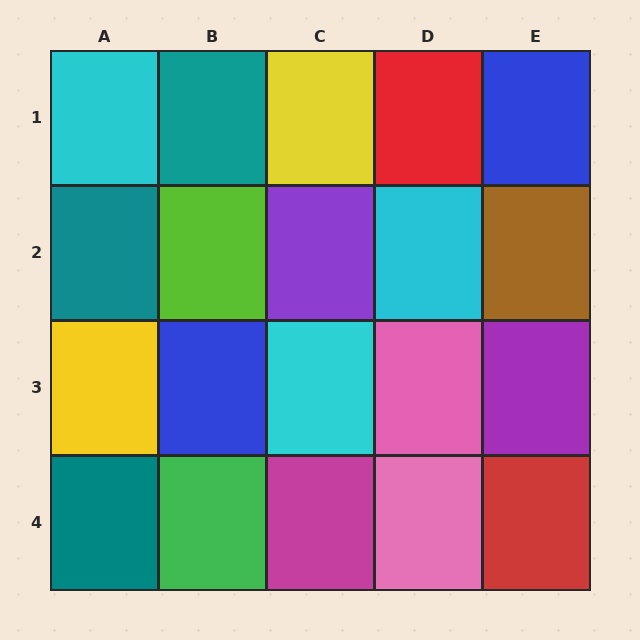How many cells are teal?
3 cells are teal.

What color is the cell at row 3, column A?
Yellow.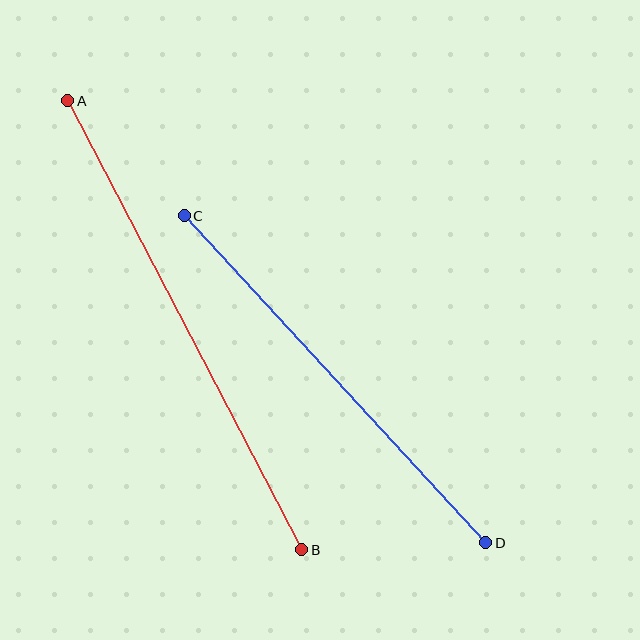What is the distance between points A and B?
The distance is approximately 506 pixels.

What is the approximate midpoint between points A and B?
The midpoint is at approximately (185, 325) pixels.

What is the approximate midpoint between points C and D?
The midpoint is at approximately (335, 379) pixels.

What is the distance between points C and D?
The distance is approximately 445 pixels.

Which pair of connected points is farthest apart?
Points A and B are farthest apart.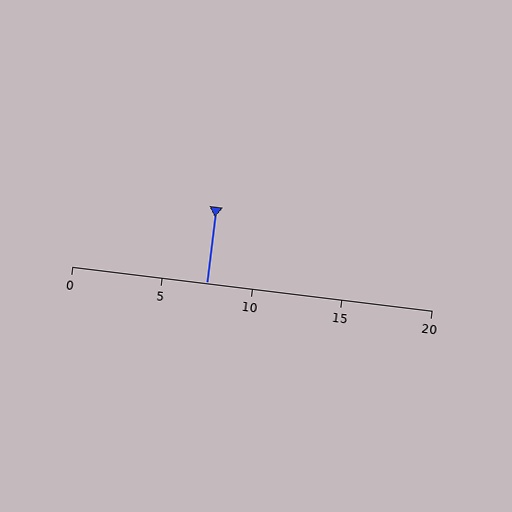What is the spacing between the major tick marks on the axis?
The major ticks are spaced 5 apart.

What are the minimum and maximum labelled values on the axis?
The axis runs from 0 to 20.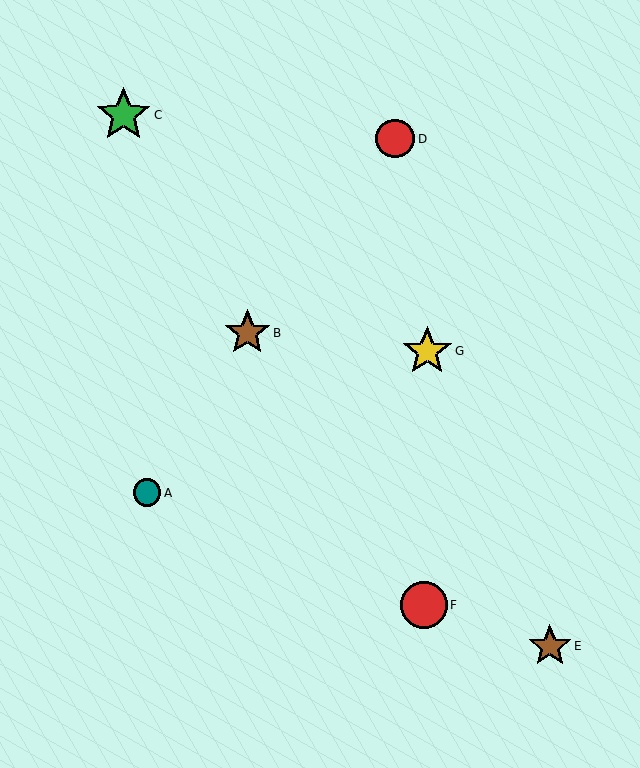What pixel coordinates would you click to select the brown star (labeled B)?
Click at (247, 333) to select the brown star B.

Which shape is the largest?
The green star (labeled C) is the largest.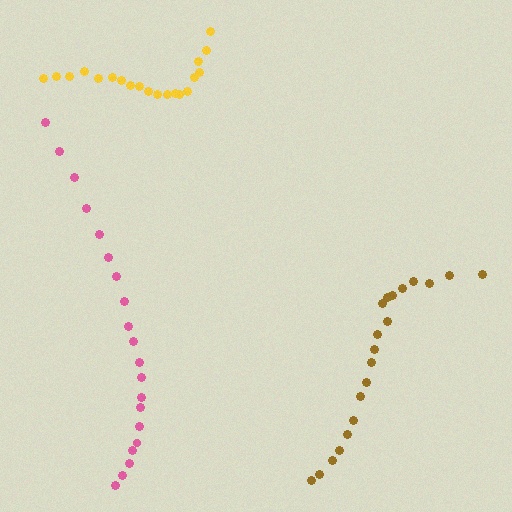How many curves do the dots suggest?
There are 3 distinct paths.